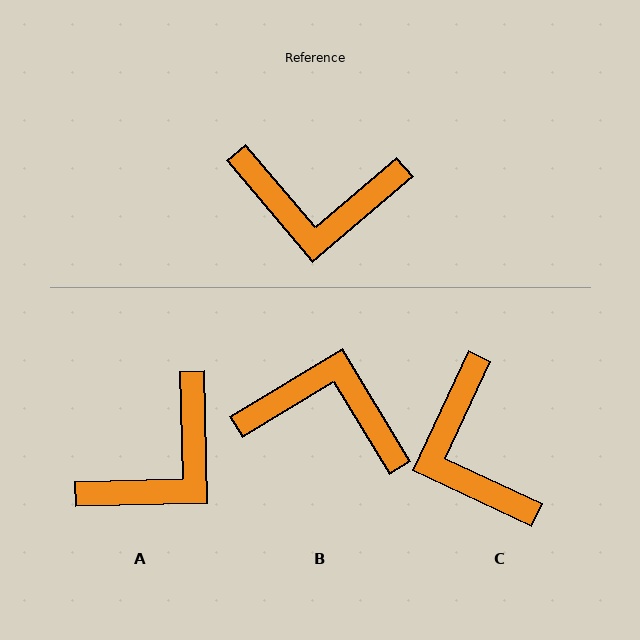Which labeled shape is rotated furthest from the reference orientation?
B, about 171 degrees away.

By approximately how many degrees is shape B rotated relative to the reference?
Approximately 171 degrees counter-clockwise.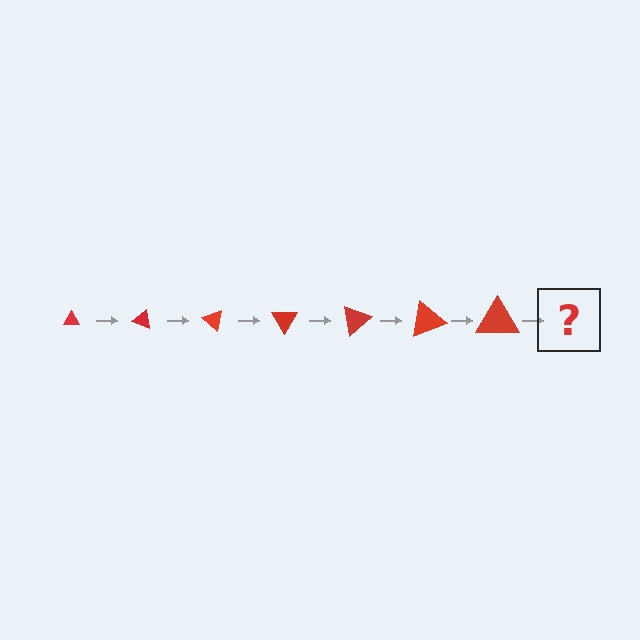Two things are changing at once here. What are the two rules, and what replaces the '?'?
The two rules are that the triangle grows larger each step and it rotates 20 degrees each step. The '?' should be a triangle, larger than the previous one and rotated 140 degrees from the start.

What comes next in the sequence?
The next element should be a triangle, larger than the previous one and rotated 140 degrees from the start.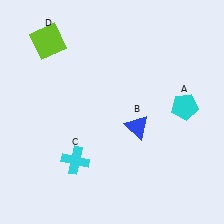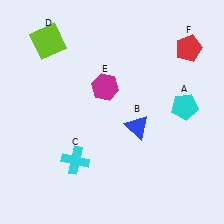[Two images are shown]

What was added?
A magenta hexagon (E), a red pentagon (F) were added in Image 2.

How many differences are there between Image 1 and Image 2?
There are 2 differences between the two images.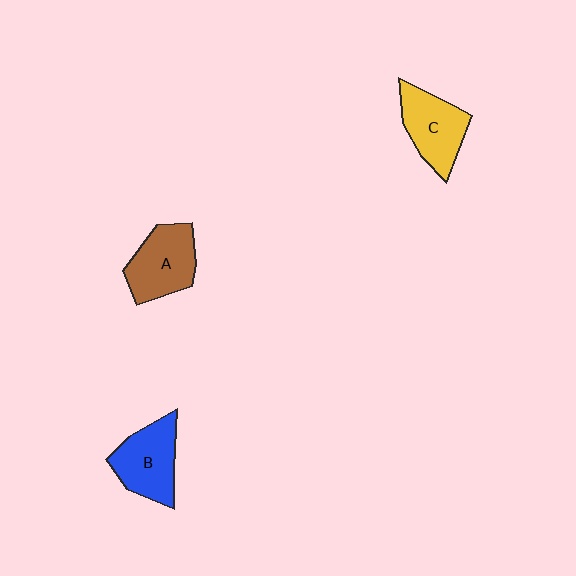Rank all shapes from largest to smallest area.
From largest to smallest: B (blue), A (brown), C (yellow).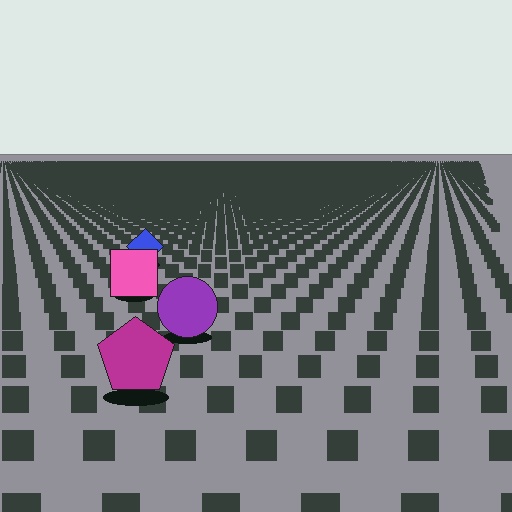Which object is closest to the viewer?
The magenta pentagon is closest. The texture marks near it are larger and more spread out.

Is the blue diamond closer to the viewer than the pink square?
No. The pink square is closer — you can tell from the texture gradient: the ground texture is coarser near it.